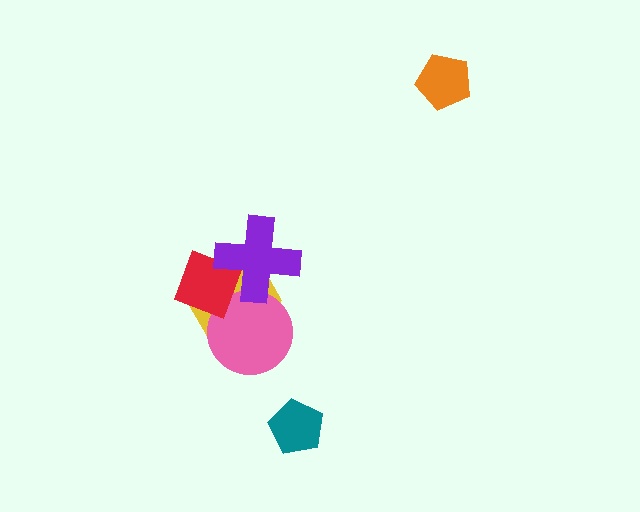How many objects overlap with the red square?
2 objects overlap with the red square.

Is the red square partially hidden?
Yes, it is partially covered by another shape.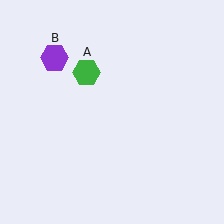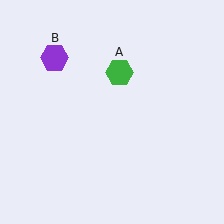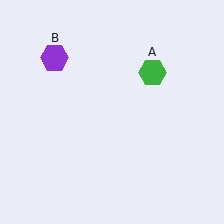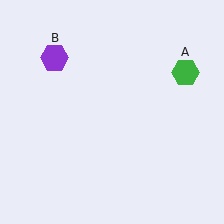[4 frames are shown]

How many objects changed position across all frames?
1 object changed position: green hexagon (object A).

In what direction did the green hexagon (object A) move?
The green hexagon (object A) moved right.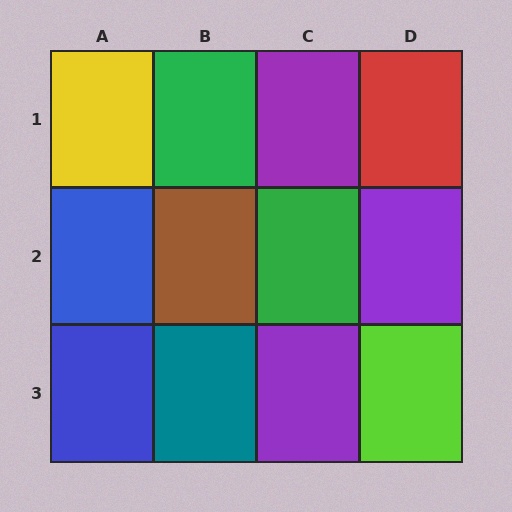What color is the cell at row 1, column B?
Green.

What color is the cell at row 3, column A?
Blue.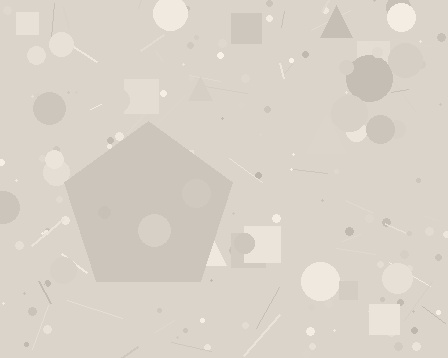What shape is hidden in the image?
A pentagon is hidden in the image.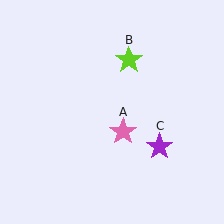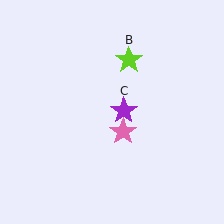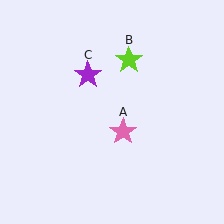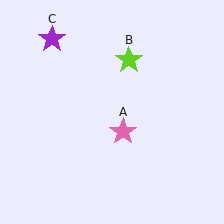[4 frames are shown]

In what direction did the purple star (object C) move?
The purple star (object C) moved up and to the left.